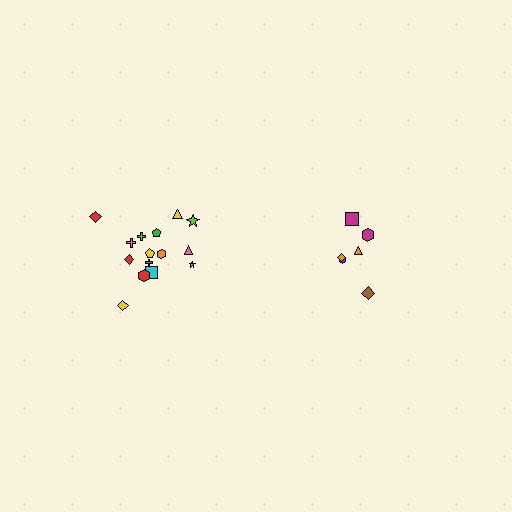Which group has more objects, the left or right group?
The left group.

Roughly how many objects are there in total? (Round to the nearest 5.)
Roughly 20 objects in total.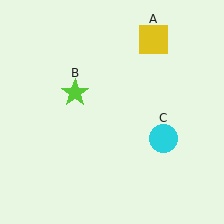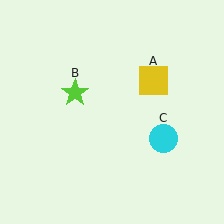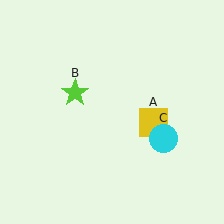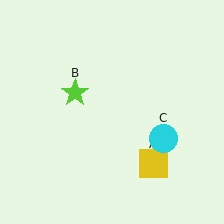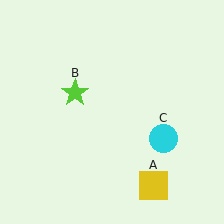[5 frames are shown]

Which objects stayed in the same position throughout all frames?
Lime star (object B) and cyan circle (object C) remained stationary.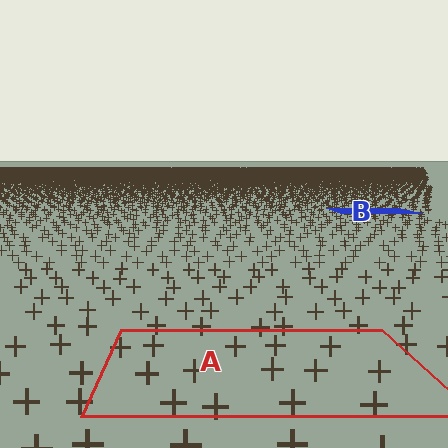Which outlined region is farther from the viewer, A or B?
Region B is farther from the viewer — the texture elements inside it appear smaller and more densely packed.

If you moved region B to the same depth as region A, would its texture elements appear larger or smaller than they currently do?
They would appear larger. At a closer depth, the same texture elements are projected at a bigger on-screen size.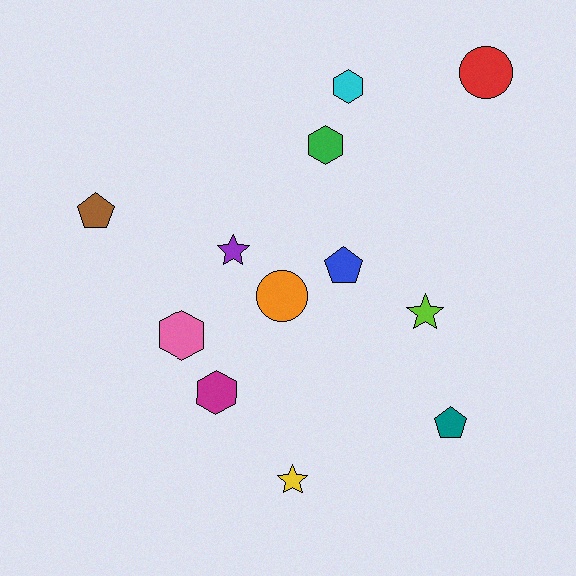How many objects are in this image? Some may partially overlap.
There are 12 objects.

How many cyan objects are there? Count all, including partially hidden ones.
There is 1 cyan object.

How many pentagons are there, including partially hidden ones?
There are 3 pentagons.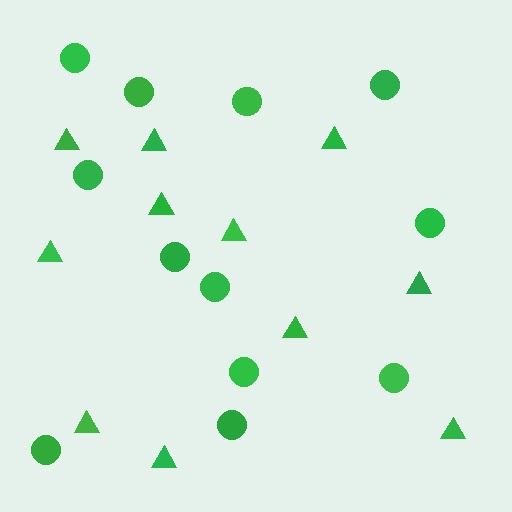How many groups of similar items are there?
There are 2 groups: one group of triangles (11) and one group of circles (12).